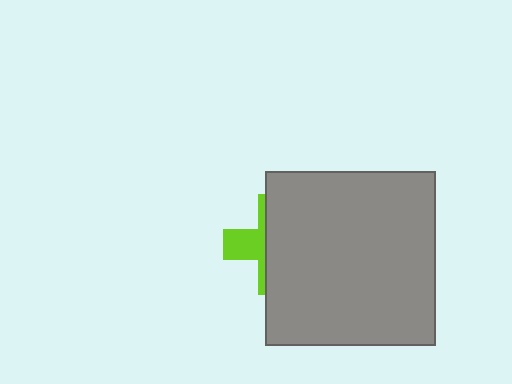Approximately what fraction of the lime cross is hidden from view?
Roughly 65% of the lime cross is hidden behind the gray rectangle.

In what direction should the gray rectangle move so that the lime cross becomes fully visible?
The gray rectangle should move right. That is the shortest direction to clear the overlap and leave the lime cross fully visible.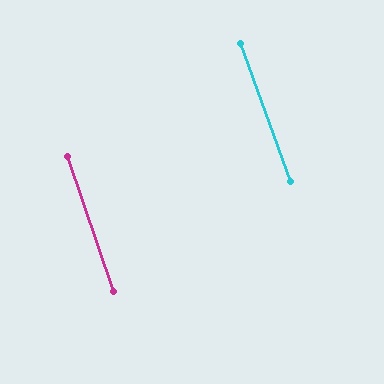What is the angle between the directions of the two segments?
Approximately 1 degree.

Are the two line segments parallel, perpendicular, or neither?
Parallel — their directions differ by only 1.0°.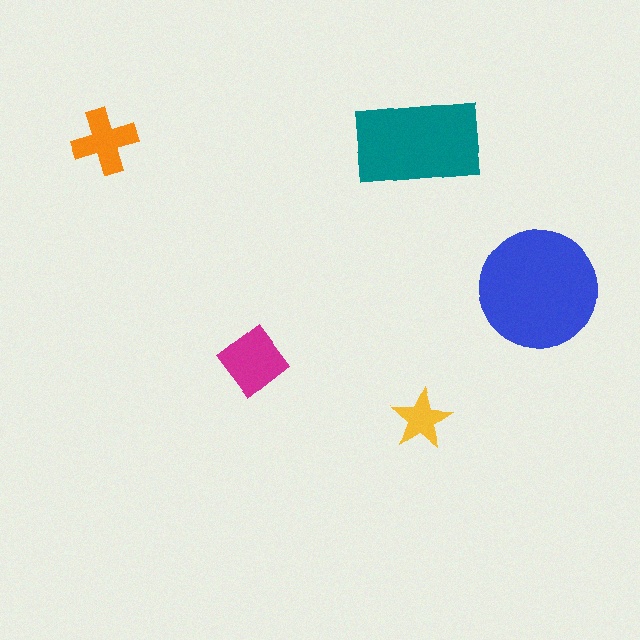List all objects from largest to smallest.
The blue circle, the teal rectangle, the magenta diamond, the orange cross, the yellow star.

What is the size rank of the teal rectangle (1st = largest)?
2nd.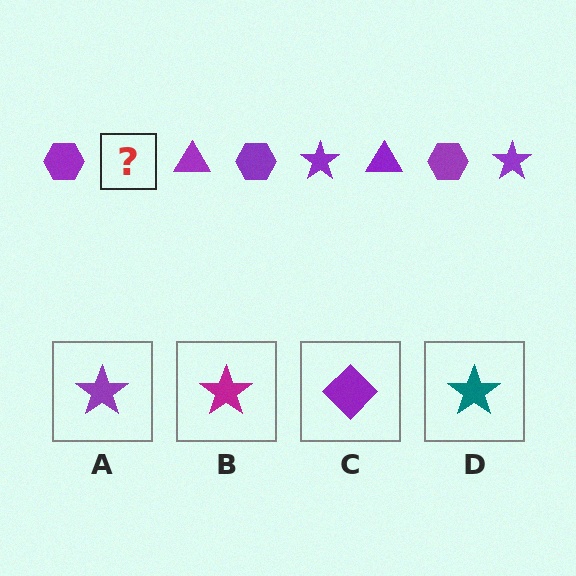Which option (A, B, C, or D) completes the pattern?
A.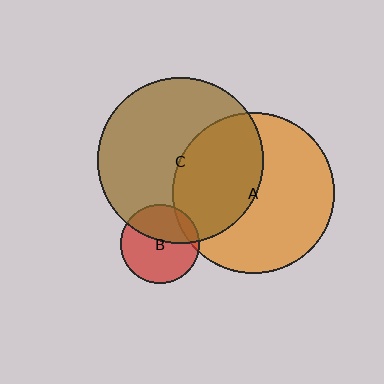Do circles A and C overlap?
Yes.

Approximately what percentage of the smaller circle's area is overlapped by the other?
Approximately 40%.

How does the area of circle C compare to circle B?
Approximately 4.4 times.